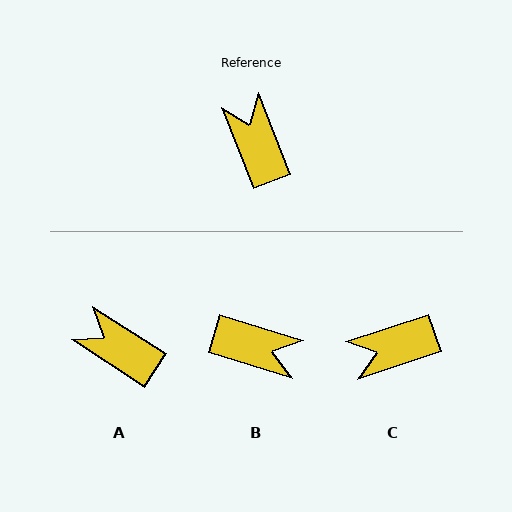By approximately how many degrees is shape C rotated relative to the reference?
Approximately 86 degrees counter-clockwise.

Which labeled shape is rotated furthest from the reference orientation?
B, about 129 degrees away.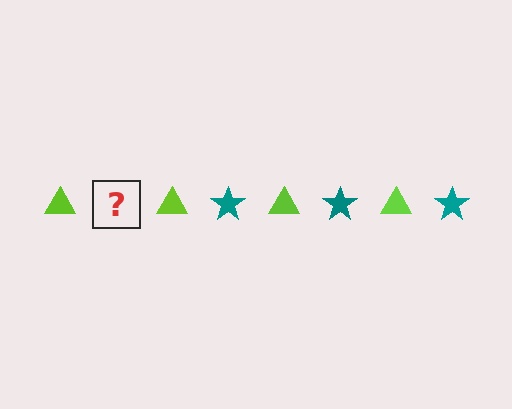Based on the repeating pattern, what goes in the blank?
The blank should be a teal star.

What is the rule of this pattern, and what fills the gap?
The rule is that the pattern alternates between lime triangle and teal star. The gap should be filled with a teal star.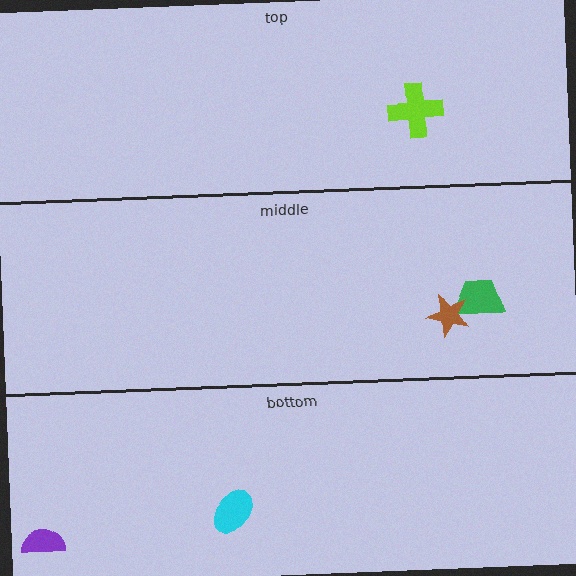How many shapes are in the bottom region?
2.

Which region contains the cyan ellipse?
The bottom region.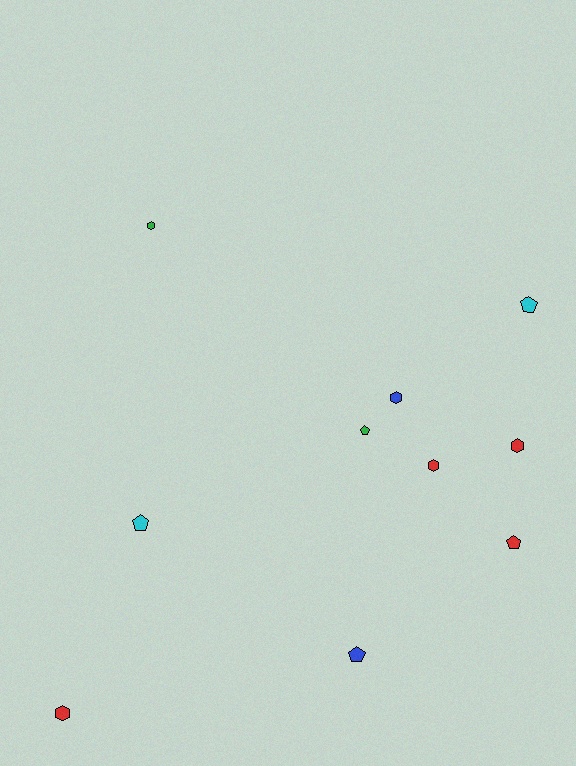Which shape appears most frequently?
Hexagon, with 5 objects.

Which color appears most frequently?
Red, with 4 objects.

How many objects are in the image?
There are 10 objects.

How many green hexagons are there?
There is 1 green hexagon.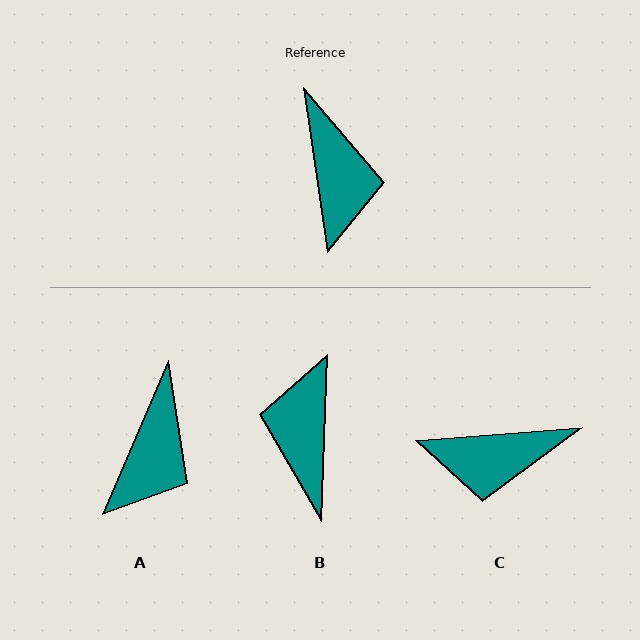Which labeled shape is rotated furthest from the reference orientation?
B, about 170 degrees away.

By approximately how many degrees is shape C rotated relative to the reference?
Approximately 94 degrees clockwise.